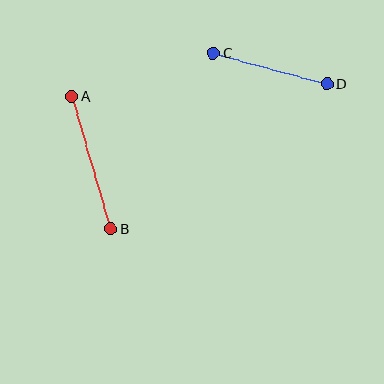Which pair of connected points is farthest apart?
Points A and B are farthest apart.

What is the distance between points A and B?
The distance is approximately 138 pixels.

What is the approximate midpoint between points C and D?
The midpoint is at approximately (270, 68) pixels.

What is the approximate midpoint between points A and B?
The midpoint is at approximately (91, 162) pixels.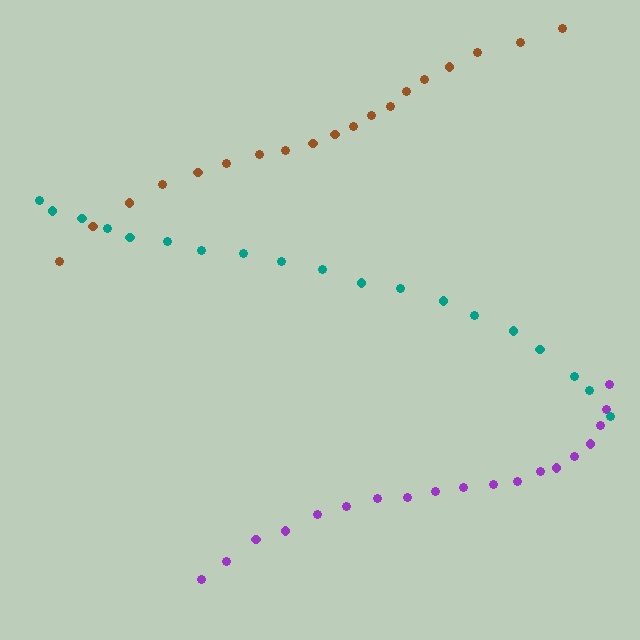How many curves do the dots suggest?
There are 3 distinct paths.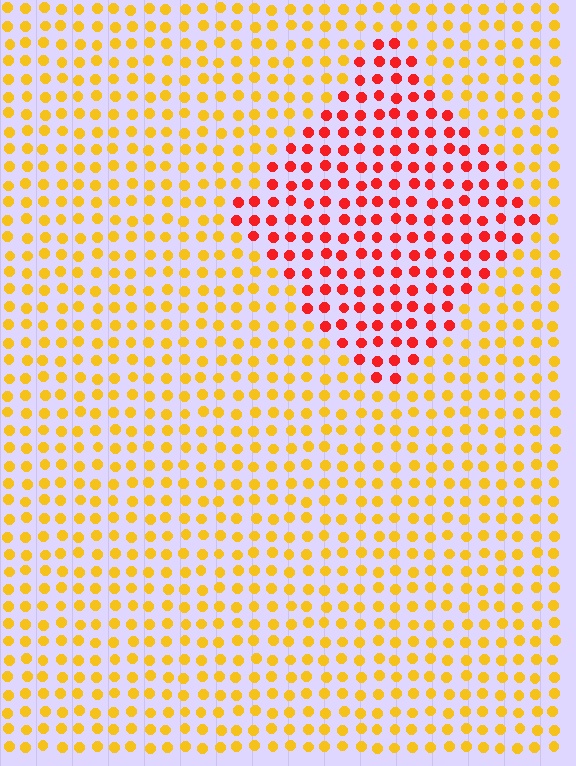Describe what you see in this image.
The image is filled with small yellow elements in a uniform arrangement. A diamond-shaped region is visible where the elements are tinted to a slightly different hue, forming a subtle color boundary.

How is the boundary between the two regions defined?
The boundary is defined purely by a slight shift in hue (about 48 degrees). Spacing, size, and orientation are identical on both sides.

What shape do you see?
I see a diamond.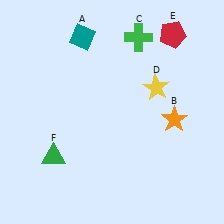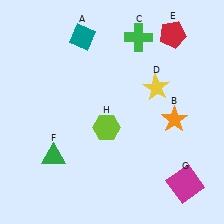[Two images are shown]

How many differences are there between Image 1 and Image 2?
There are 2 differences between the two images.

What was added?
A magenta square (G), a lime hexagon (H) were added in Image 2.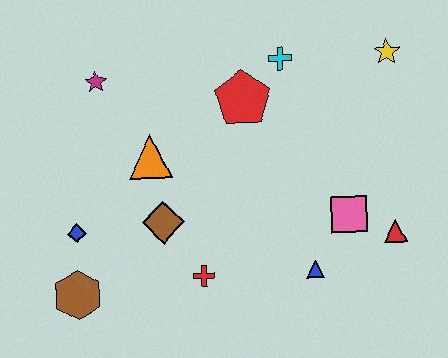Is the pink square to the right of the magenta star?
Yes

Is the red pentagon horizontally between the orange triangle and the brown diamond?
No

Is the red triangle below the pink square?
Yes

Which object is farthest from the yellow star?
The brown hexagon is farthest from the yellow star.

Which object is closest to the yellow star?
The cyan cross is closest to the yellow star.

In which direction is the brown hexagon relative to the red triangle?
The brown hexagon is to the left of the red triangle.